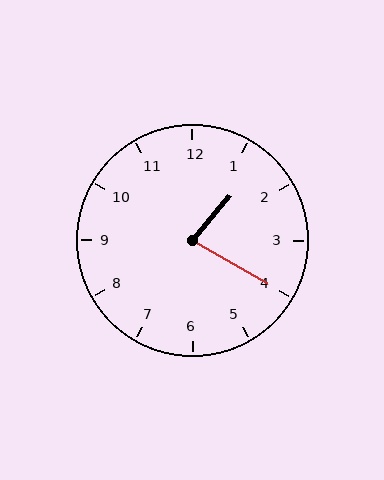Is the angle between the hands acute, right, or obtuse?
It is acute.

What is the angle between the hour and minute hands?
Approximately 80 degrees.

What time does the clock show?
1:20.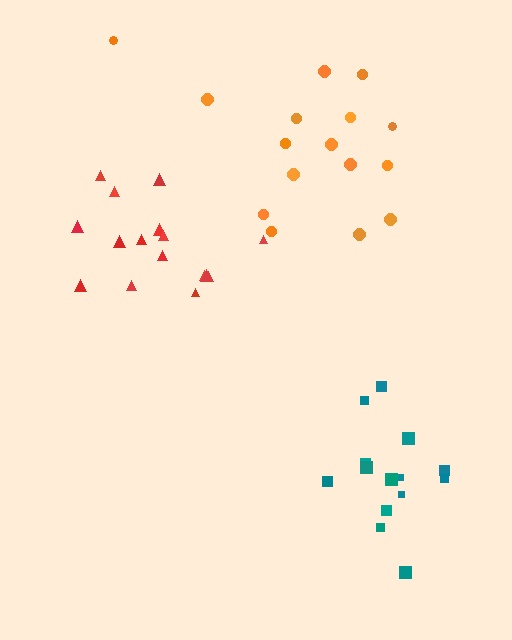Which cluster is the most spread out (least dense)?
Orange.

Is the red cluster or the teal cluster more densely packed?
Red.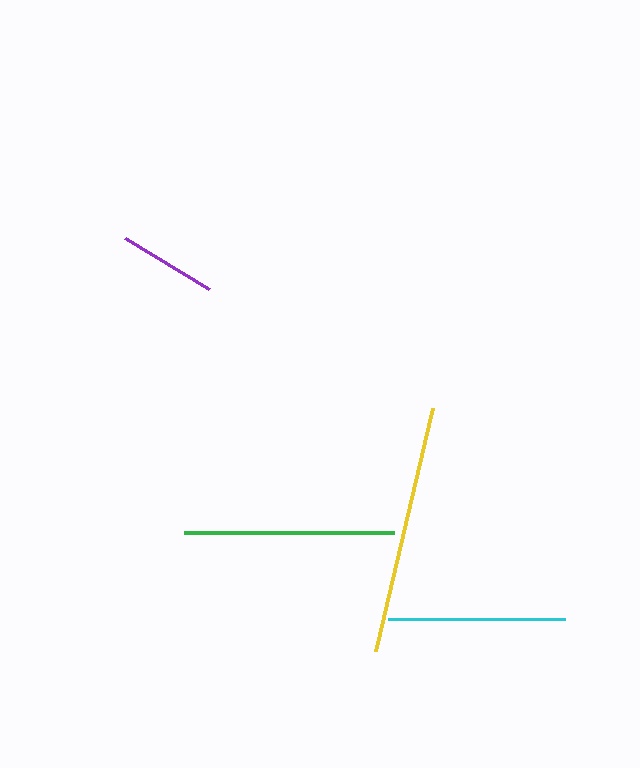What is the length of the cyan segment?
The cyan segment is approximately 176 pixels long.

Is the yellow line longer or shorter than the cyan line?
The yellow line is longer than the cyan line.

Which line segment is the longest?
The yellow line is the longest at approximately 250 pixels.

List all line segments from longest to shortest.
From longest to shortest: yellow, green, cyan, purple.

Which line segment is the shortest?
The purple line is the shortest at approximately 98 pixels.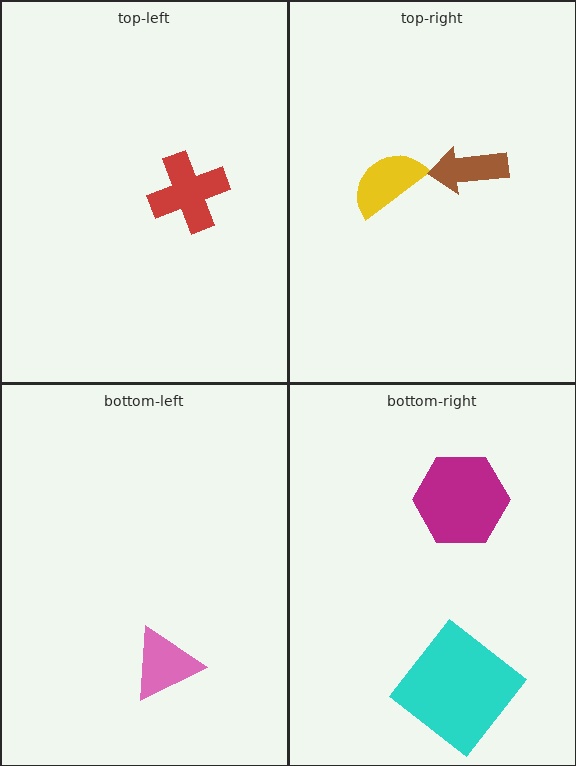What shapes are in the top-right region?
The yellow semicircle, the brown arrow.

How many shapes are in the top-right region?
2.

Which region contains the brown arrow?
The top-right region.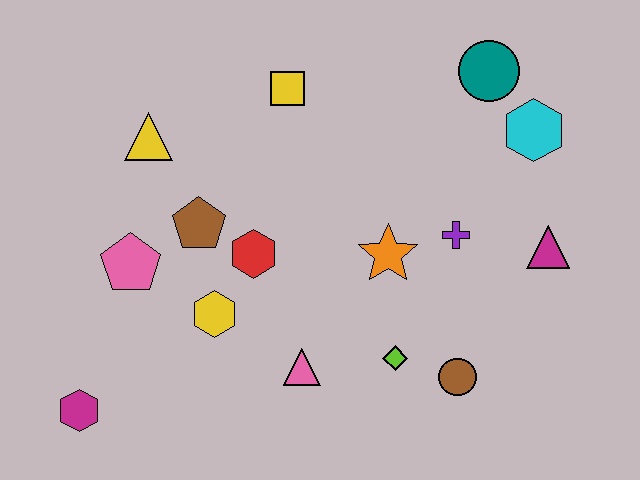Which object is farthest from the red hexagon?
The cyan hexagon is farthest from the red hexagon.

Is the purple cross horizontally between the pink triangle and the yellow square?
No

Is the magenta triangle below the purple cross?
Yes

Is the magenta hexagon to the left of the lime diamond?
Yes